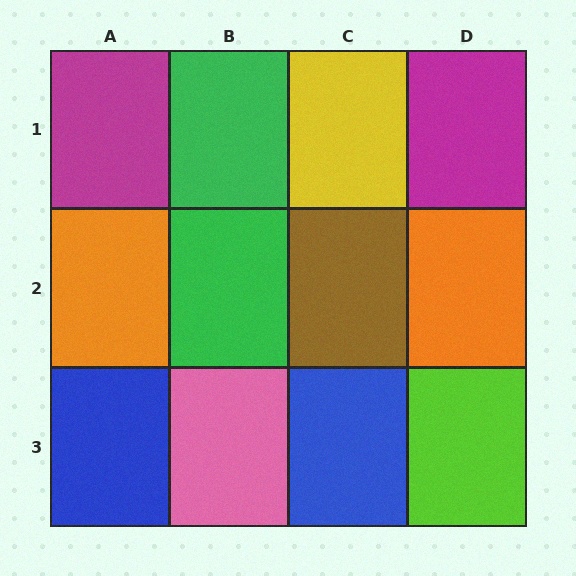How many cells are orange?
2 cells are orange.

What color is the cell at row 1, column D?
Magenta.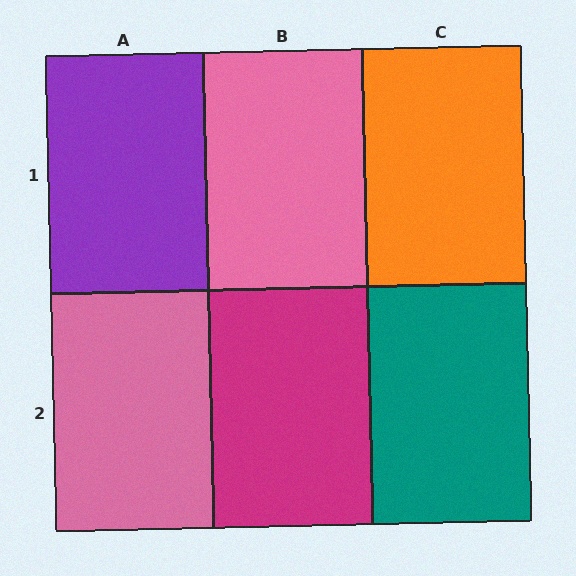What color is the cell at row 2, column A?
Pink.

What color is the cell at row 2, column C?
Teal.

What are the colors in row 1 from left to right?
Purple, pink, orange.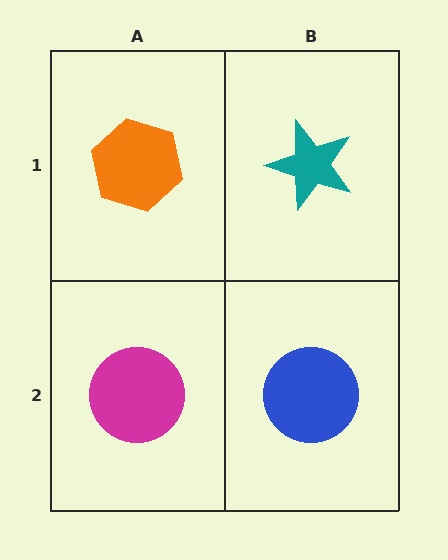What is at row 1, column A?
An orange hexagon.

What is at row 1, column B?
A teal star.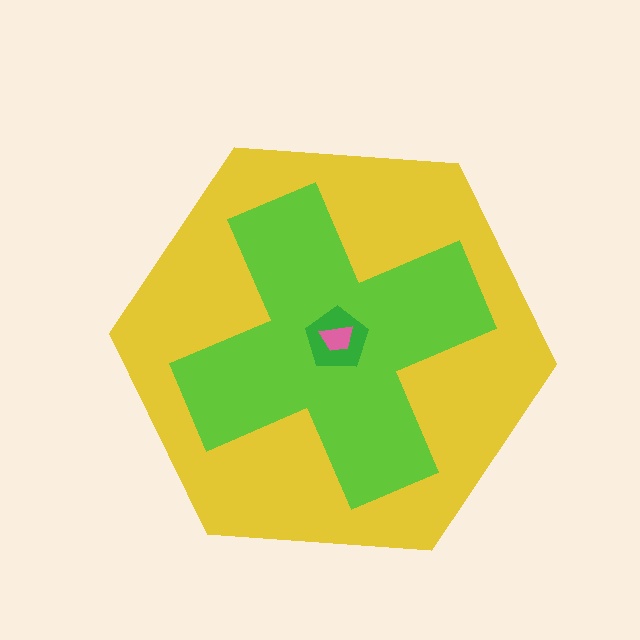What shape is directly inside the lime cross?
The green pentagon.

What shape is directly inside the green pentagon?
The pink trapezoid.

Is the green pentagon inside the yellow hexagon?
Yes.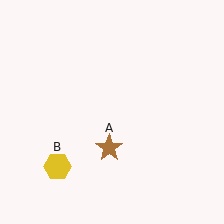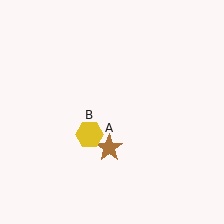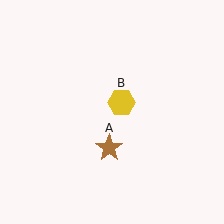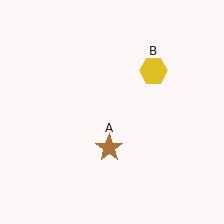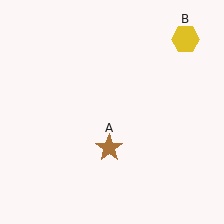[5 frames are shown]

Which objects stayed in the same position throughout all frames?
Brown star (object A) remained stationary.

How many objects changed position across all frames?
1 object changed position: yellow hexagon (object B).